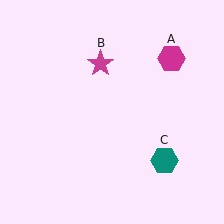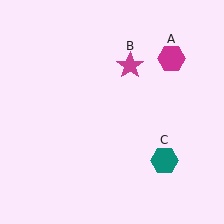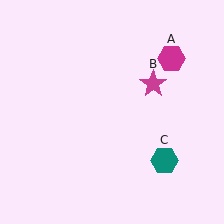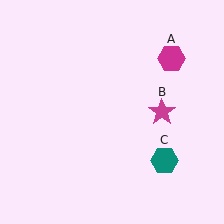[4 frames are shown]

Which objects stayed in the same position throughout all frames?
Magenta hexagon (object A) and teal hexagon (object C) remained stationary.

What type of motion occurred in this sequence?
The magenta star (object B) rotated clockwise around the center of the scene.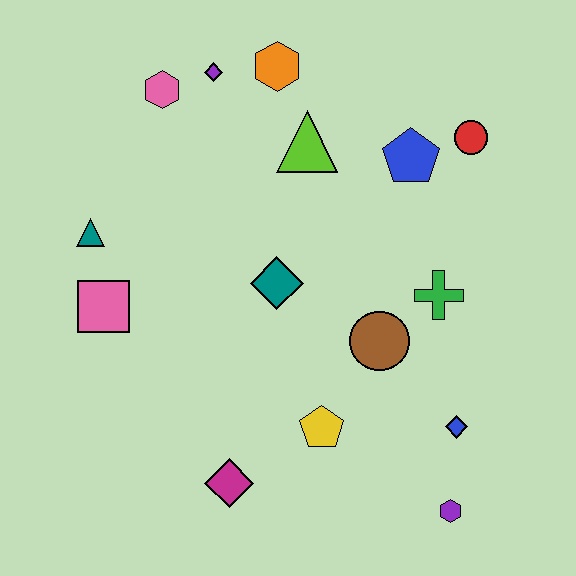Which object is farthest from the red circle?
The magenta diamond is farthest from the red circle.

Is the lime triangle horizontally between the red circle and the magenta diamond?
Yes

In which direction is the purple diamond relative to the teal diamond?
The purple diamond is above the teal diamond.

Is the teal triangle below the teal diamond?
No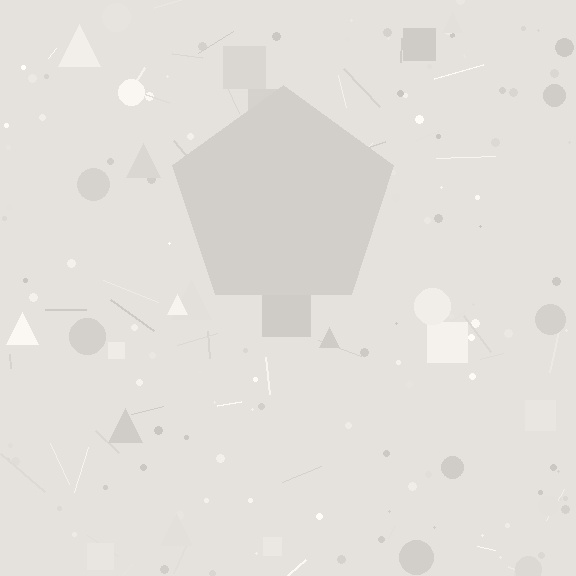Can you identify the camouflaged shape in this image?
The camouflaged shape is a pentagon.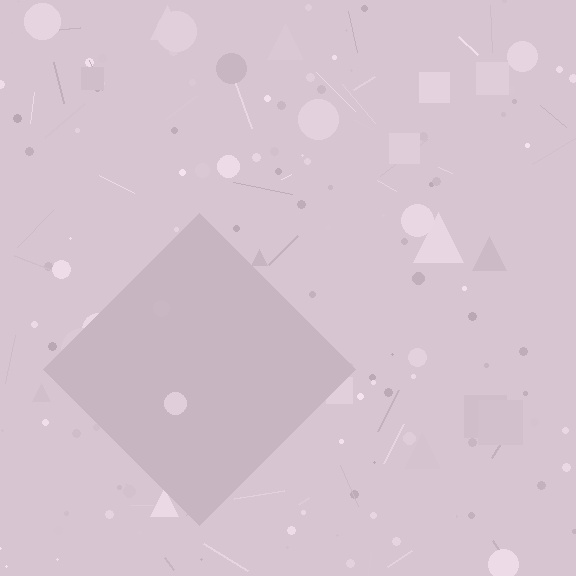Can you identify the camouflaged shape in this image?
The camouflaged shape is a diamond.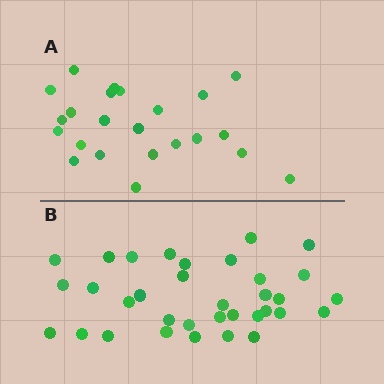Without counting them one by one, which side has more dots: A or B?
Region B (the bottom region) has more dots.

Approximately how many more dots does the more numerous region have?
Region B has roughly 12 or so more dots than region A.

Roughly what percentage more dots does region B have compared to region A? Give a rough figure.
About 50% more.